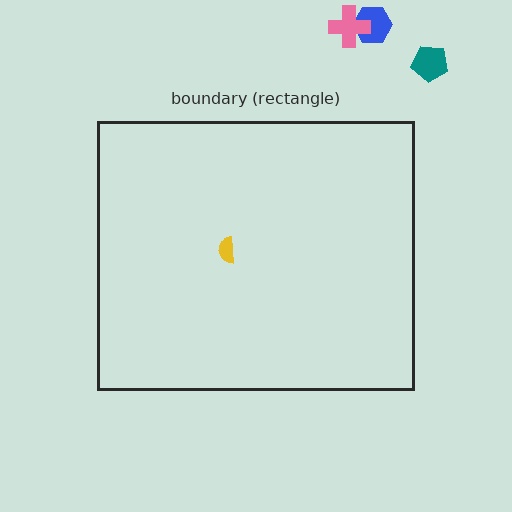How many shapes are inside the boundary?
1 inside, 3 outside.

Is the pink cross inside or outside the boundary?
Outside.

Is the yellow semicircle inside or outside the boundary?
Inside.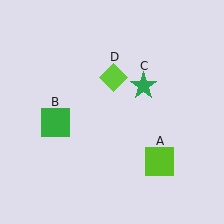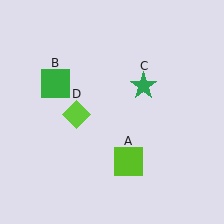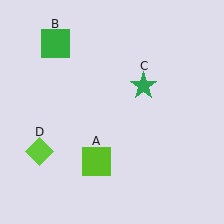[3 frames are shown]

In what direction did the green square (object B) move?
The green square (object B) moved up.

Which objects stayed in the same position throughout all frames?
Green star (object C) remained stationary.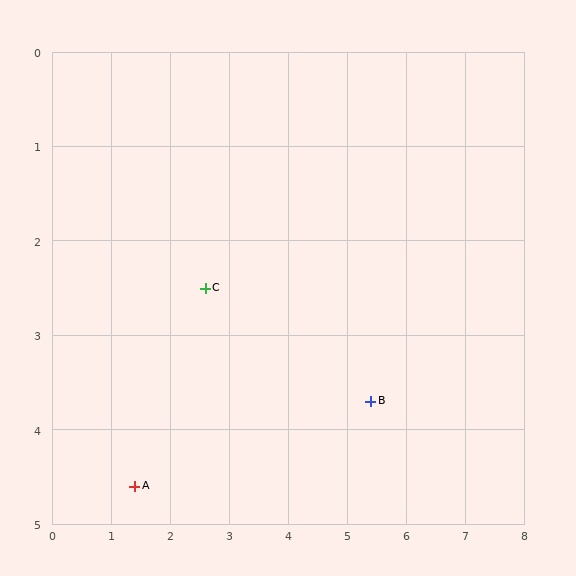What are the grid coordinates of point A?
Point A is at approximately (1.4, 4.6).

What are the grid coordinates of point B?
Point B is at approximately (5.4, 3.7).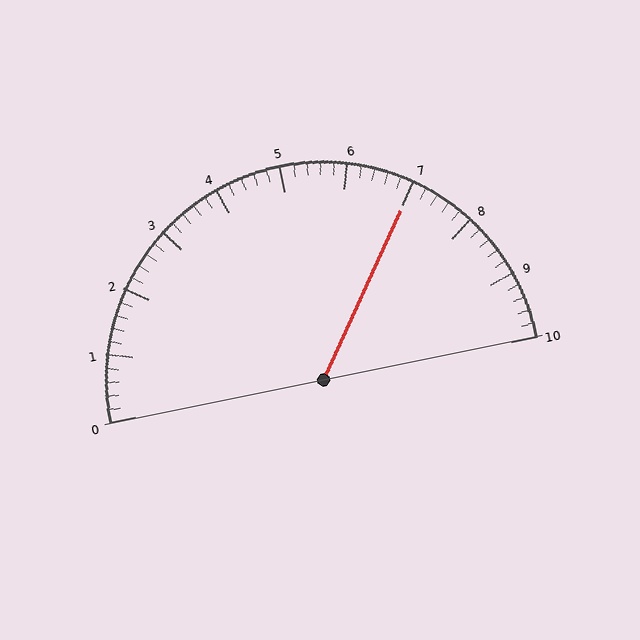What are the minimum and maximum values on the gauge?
The gauge ranges from 0 to 10.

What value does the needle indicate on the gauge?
The needle indicates approximately 7.0.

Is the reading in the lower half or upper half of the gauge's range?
The reading is in the upper half of the range (0 to 10).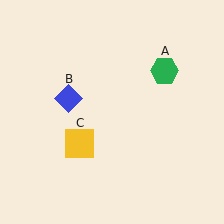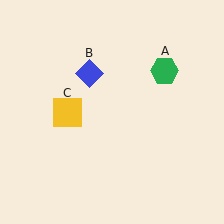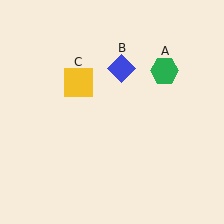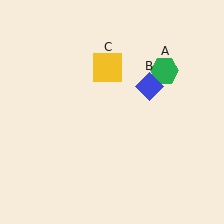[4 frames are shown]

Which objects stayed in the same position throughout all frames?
Green hexagon (object A) remained stationary.